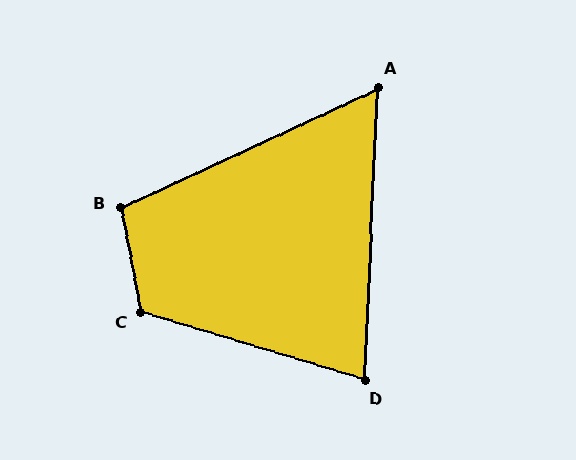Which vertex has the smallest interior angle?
A, at approximately 63 degrees.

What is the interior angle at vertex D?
Approximately 76 degrees (acute).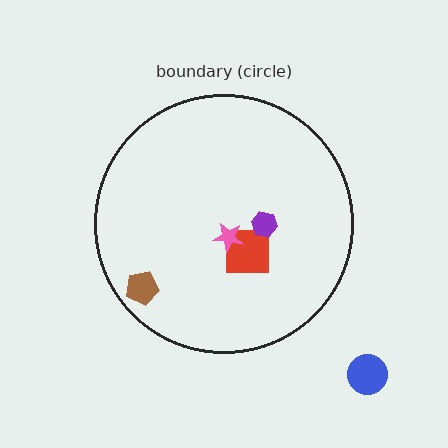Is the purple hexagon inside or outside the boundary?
Inside.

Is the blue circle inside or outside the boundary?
Outside.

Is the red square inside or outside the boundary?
Inside.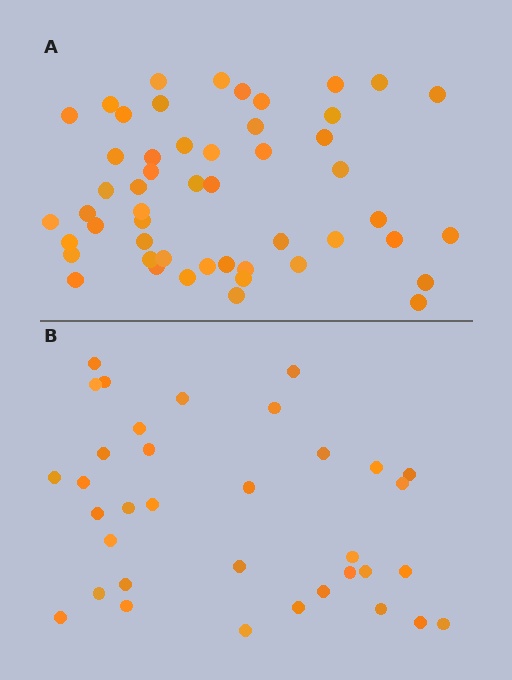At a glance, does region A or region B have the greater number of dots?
Region A (the top region) has more dots.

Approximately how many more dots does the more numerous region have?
Region A has approximately 15 more dots than region B.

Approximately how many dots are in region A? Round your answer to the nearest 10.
About 50 dots. (The exact count is 51, which rounds to 50.)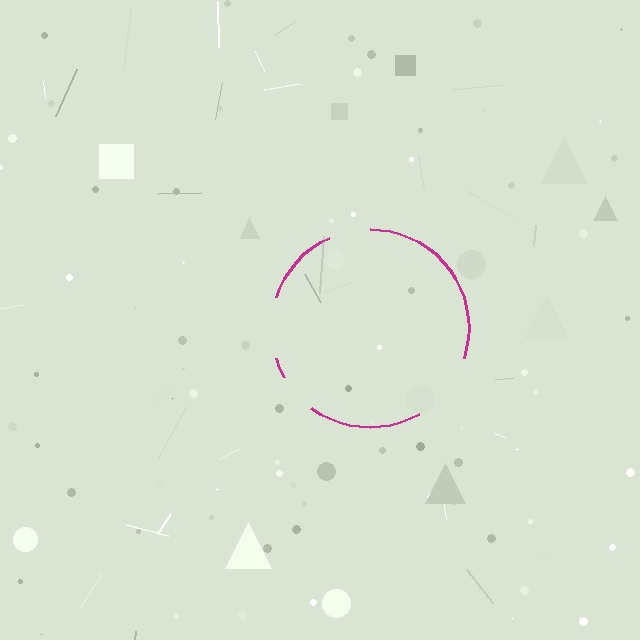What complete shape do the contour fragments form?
The contour fragments form a circle.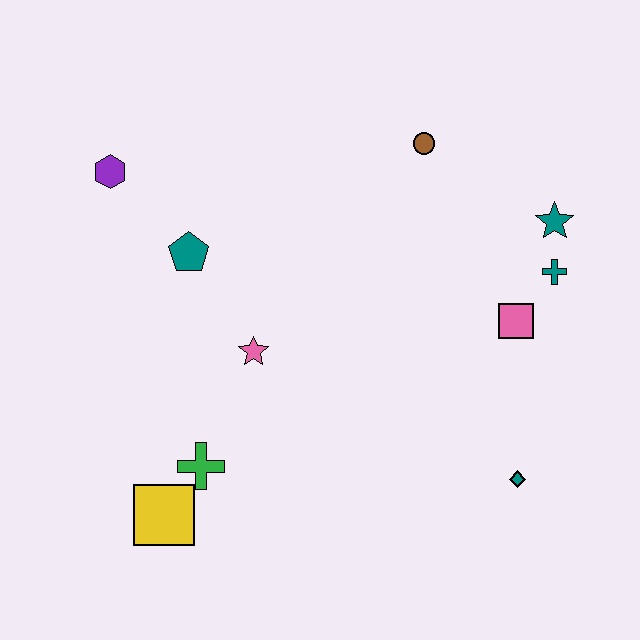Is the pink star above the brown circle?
No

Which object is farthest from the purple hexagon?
The teal diamond is farthest from the purple hexagon.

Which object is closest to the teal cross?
The teal star is closest to the teal cross.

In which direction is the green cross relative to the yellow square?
The green cross is above the yellow square.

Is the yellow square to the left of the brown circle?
Yes